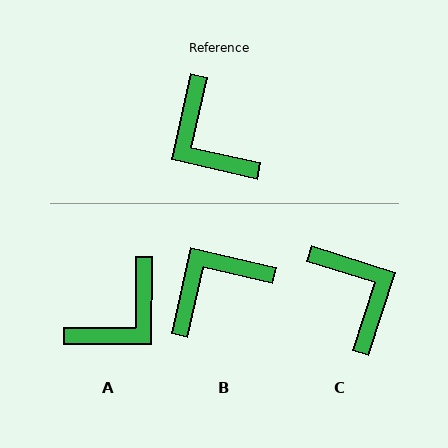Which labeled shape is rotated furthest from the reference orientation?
C, about 175 degrees away.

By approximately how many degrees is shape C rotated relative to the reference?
Approximately 175 degrees counter-clockwise.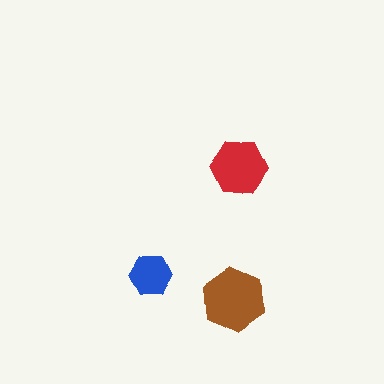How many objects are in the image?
There are 3 objects in the image.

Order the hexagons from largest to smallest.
the brown one, the red one, the blue one.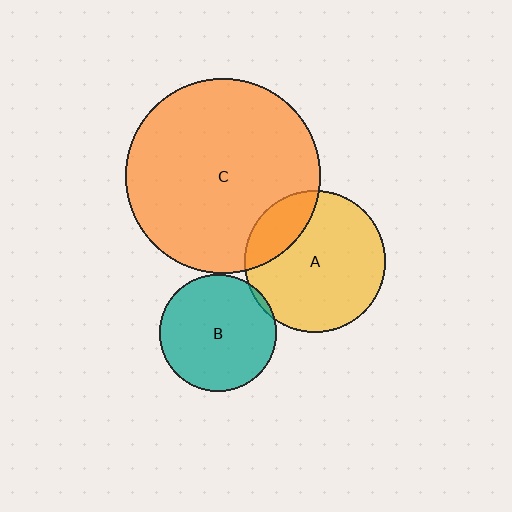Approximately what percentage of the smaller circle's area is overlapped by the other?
Approximately 20%.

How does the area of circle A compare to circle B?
Approximately 1.5 times.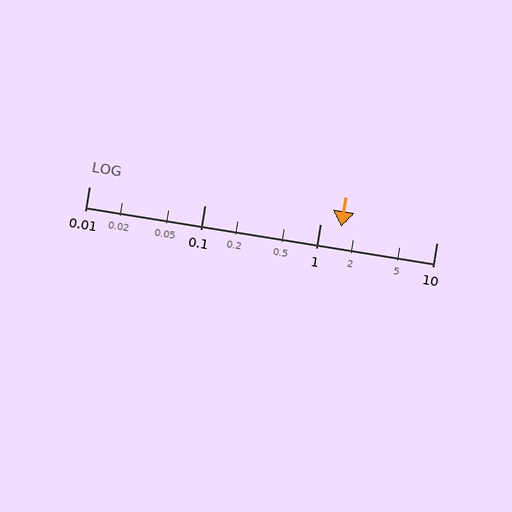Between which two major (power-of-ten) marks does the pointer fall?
The pointer is between 1 and 10.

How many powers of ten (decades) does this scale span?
The scale spans 3 decades, from 0.01 to 10.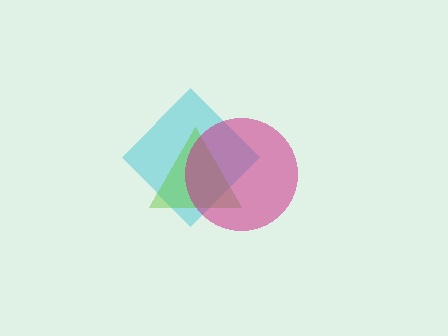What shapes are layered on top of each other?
The layered shapes are: a cyan diamond, a lime triangle, a magenta circle.